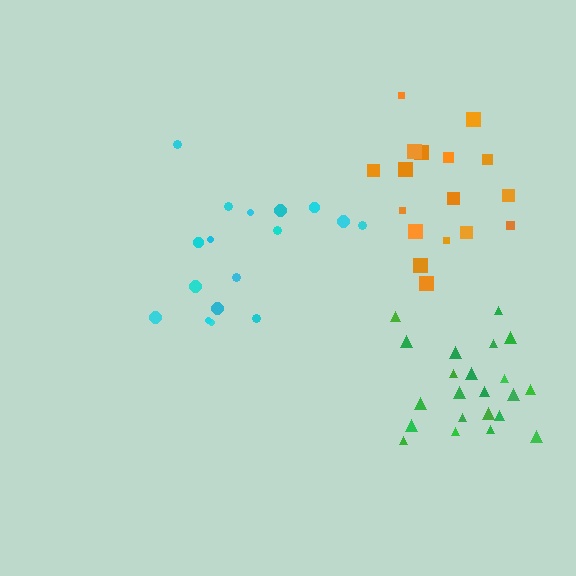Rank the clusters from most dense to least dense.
green, orange, cyan.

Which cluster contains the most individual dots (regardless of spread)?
Green (22).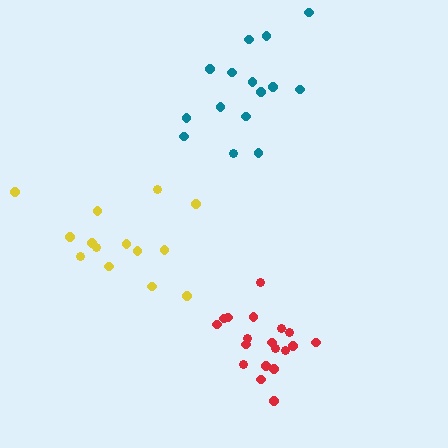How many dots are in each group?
Group 1: 15 dots, Group 2: 14 dots, Group 3: 19 dots (48 total).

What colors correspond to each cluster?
The clusters are colored: teal, yellow, red.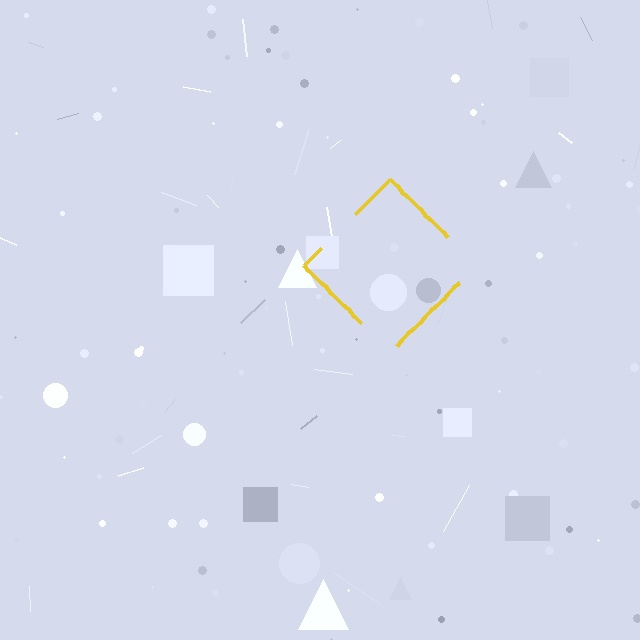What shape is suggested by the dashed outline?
The dashed outline suggests a diamond.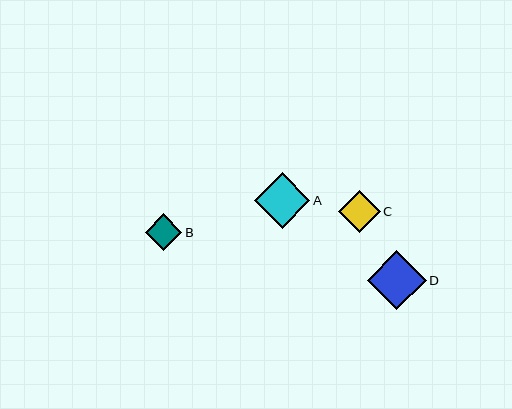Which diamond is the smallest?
Diamond B is the smallest with a size of approximately 36 pixels.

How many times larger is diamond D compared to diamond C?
Diamond D is approximately 1.4 times the size of diamond C.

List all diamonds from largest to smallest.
From largest to smallest: D, A, C, B.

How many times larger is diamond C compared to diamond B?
Diamond C is approximately 1.1 times the size of diamond B.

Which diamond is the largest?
Diamond D is the largest with a size of approximately 59 pixels.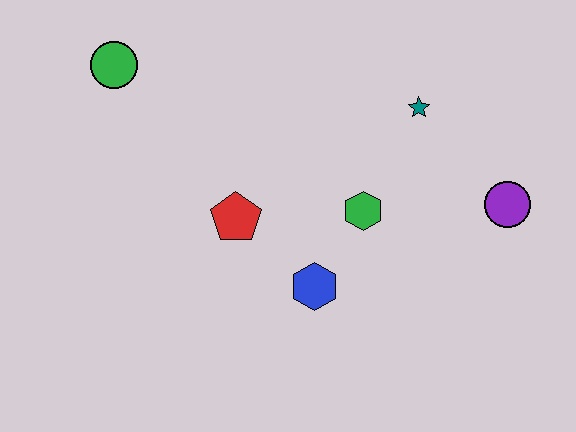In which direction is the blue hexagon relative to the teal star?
The blue hexagon is below the teal star.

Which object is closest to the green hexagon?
The blue hexagon is closest to the green hexagon.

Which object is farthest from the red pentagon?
The purple circle is farthest from the red pentagon.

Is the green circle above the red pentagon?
Yes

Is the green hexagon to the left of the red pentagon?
No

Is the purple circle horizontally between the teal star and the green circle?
No